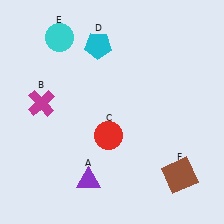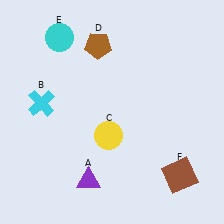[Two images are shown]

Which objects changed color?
B changed from magenta to cyan. C changed from red to yellow. D changed from cyan to brown.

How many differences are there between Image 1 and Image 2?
There are 3 differences between the two images.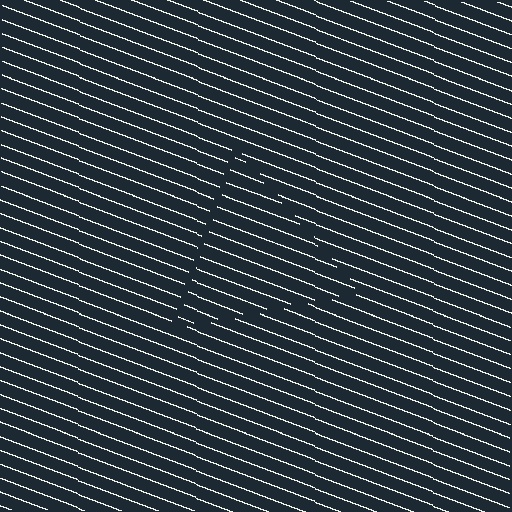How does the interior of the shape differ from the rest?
The interior of the shape contains the same grating, shifted by half a period — the contour is defined by the phase discontinuity where line-ends from the inner and outer gratings abut.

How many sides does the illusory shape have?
3 sides — the line-ends trace a triangle.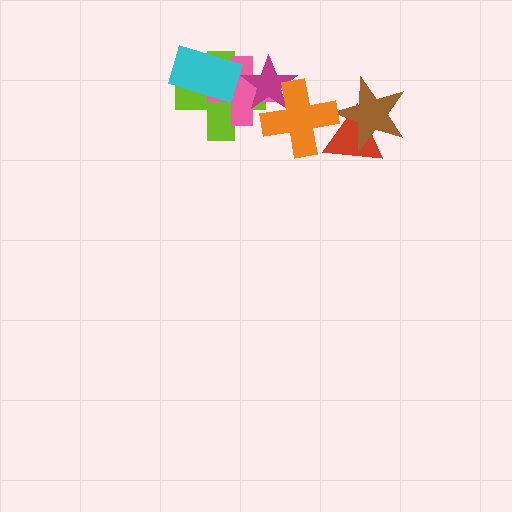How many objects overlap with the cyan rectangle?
2 objects overlap with the cyan rectangle.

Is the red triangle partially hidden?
Yes, it is partially covered by another shape.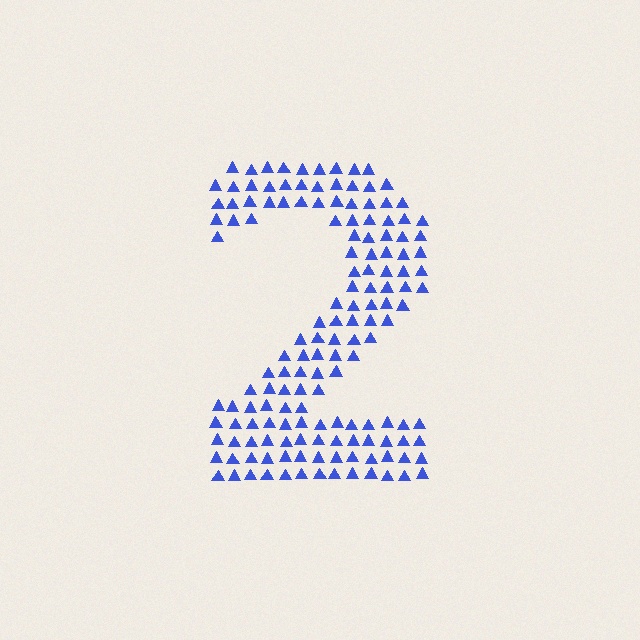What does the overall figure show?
The overall figure shows the digit 2.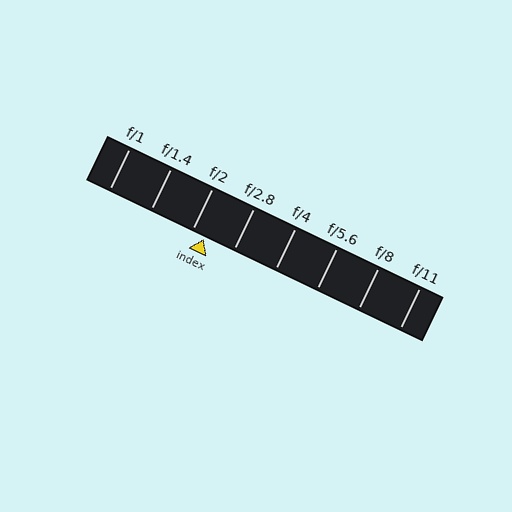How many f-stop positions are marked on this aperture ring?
There are 8 f-stop positions marked.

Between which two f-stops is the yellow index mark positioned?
The index mark is between f/2 and f/2.8.